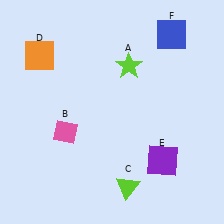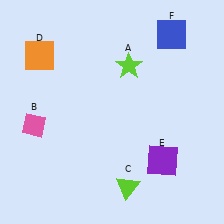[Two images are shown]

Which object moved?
The pink diamond (B) moved left.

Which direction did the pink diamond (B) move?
The pink diamond (B) moved left.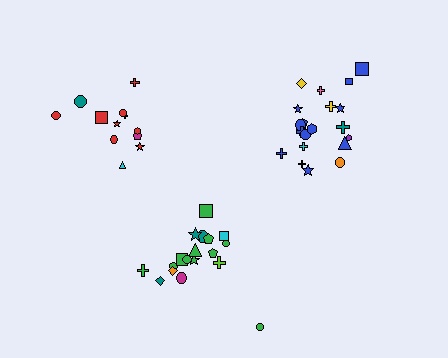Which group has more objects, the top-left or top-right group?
The top-right group.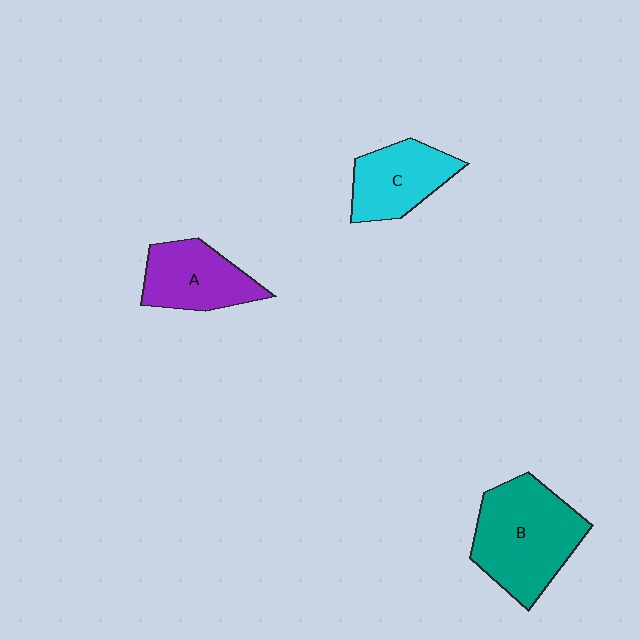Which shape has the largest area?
Shape B (teal).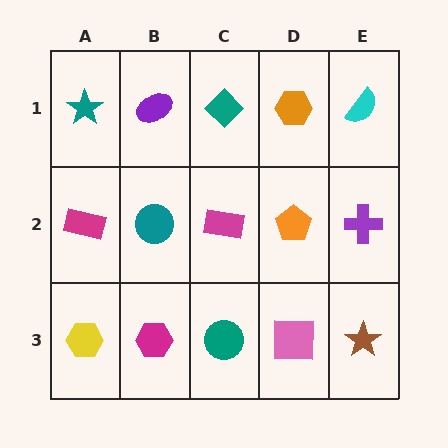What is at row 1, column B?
A purple ellipse.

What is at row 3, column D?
A pink square.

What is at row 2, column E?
A purple cross.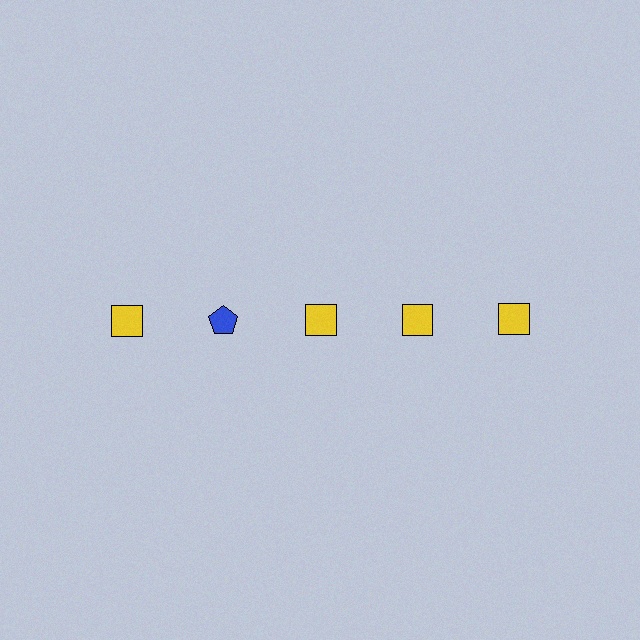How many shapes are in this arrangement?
There are 5 shapes arranged in a grid pattern.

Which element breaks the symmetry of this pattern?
The blue pentagon in the top row, second from left column breaks the symmetry. All other shapes are yellow squares.